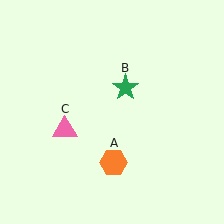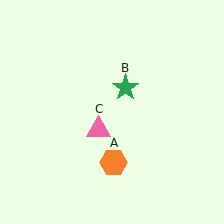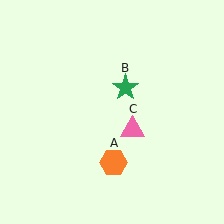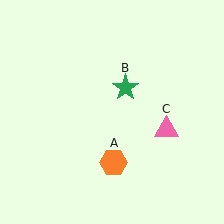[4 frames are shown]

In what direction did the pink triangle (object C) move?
The pink triangle (object C) moved right.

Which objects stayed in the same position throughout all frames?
Orange hexagon (object A) and green star (object B) remained stationary.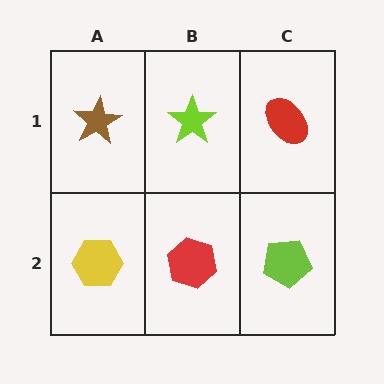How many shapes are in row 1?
3 shapes.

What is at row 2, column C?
A lime pentagon.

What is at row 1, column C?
A red ellipse.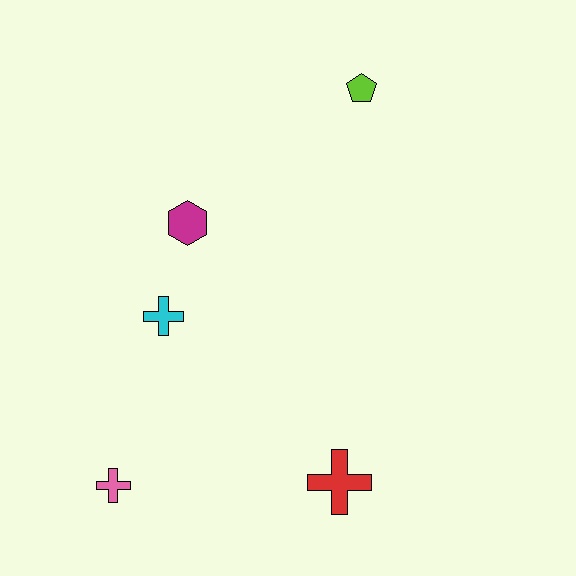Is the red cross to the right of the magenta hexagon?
Yes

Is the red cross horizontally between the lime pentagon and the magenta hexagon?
Yes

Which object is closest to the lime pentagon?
The magenta hexagon is closest to the lime pentagon.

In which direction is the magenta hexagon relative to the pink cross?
The magenta hexagon is above the pink cross.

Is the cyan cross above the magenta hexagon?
No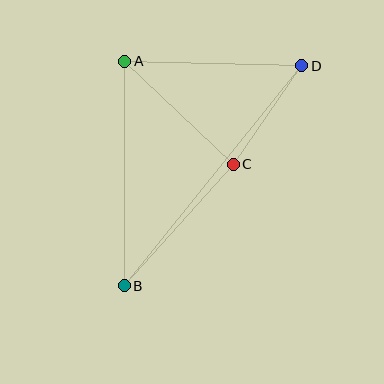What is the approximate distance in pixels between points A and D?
The distance between A and D is approximately 177 pixels.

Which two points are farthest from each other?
Points B and D are farthest from each other.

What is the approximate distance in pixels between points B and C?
The distance between B and C is approximately 163 pixels.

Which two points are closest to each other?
Points C and D are closest to each other.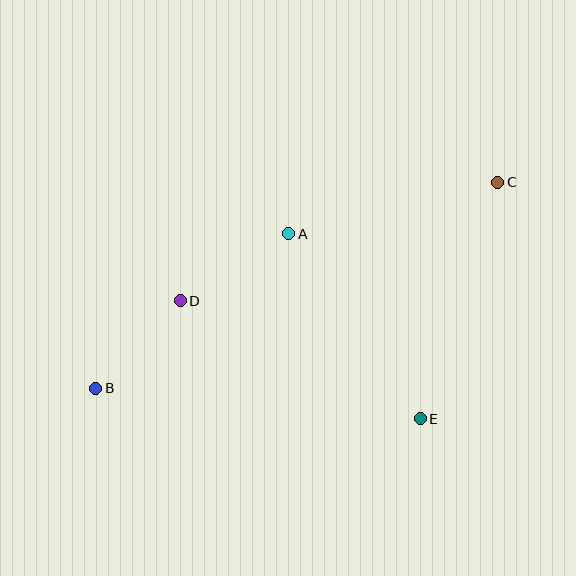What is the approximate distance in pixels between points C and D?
The distance between C and D is approximately 339 pixels.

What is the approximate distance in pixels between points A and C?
The distance between A and C is approximately 215 pixels.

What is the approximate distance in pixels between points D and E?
The distance between D and E is approximately 267 pixels.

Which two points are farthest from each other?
Points B and C are farthest from each other.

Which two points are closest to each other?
Points B and D are closest to each other.